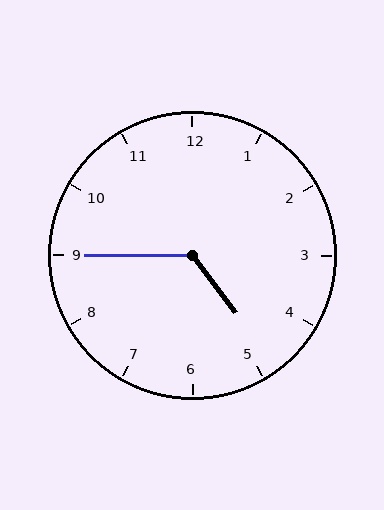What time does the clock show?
4:45.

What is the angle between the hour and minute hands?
Approximately 128 degrees.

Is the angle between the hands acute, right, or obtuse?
It is obtuse.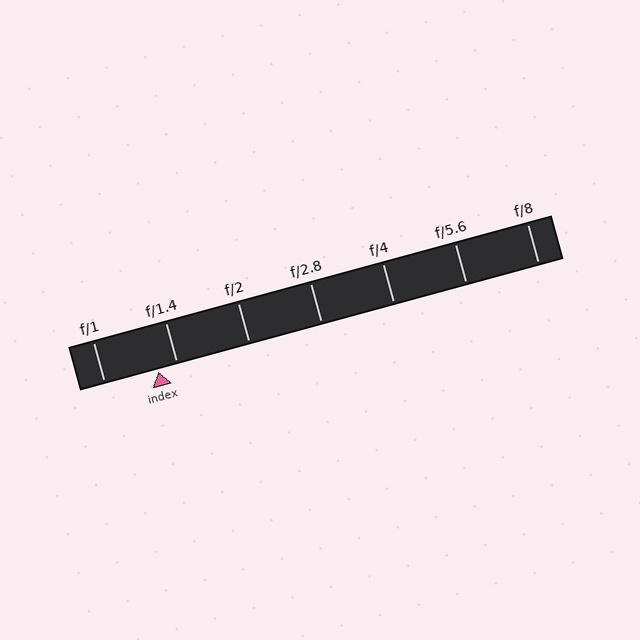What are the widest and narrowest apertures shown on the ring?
The widest aperture shown is f/1 and the narrowest is f/8.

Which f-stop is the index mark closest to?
The index mark is closest to f/1.4.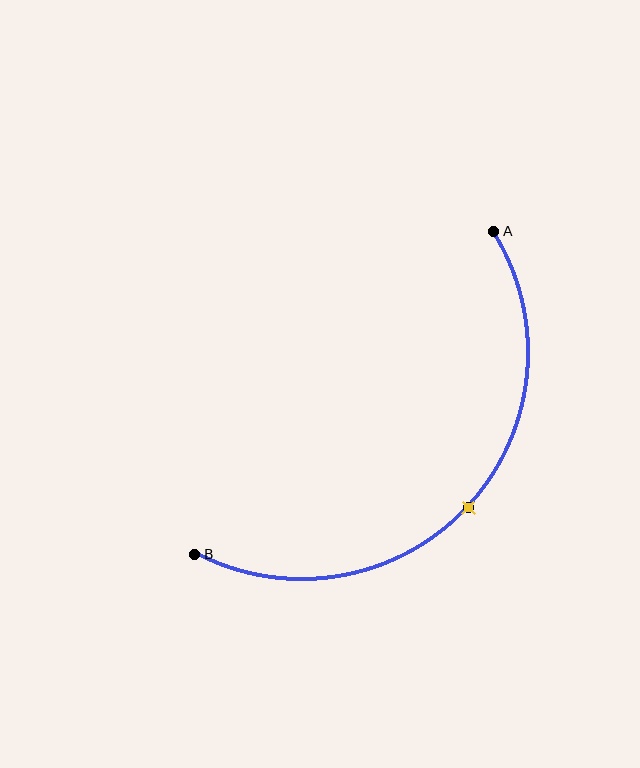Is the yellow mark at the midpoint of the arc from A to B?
Yes. The yellow mark lies on the arc at equal arc-length from both A and B — it is the arc midpoint.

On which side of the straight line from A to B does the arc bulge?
The arc bulges below and to the right of the straight line connecting A and B.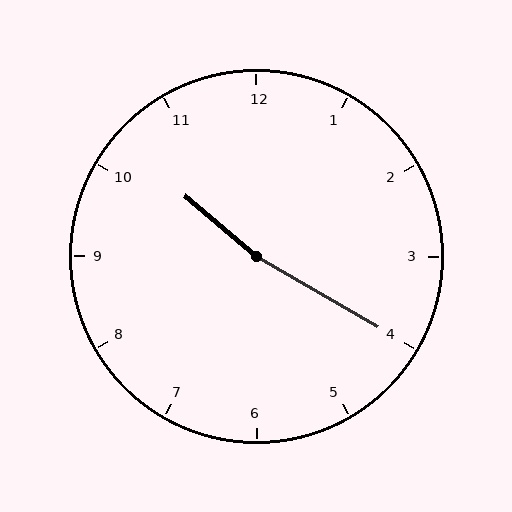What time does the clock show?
10:20.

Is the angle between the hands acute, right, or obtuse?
It is obtuse.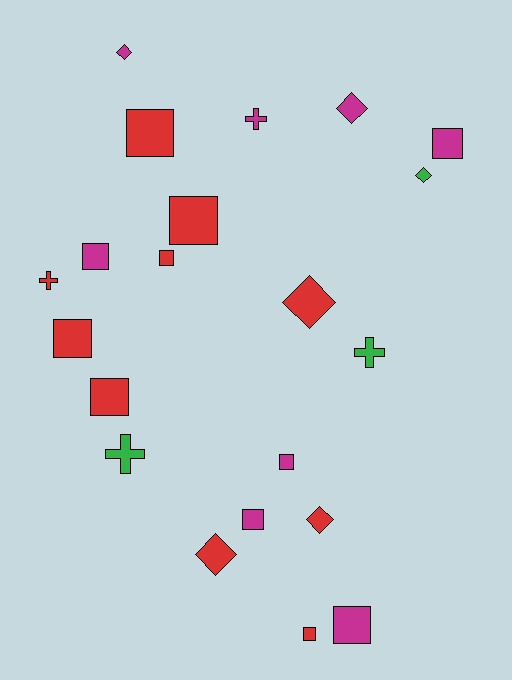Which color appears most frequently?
Red, with 10 objects.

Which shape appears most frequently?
Square, with 11 objects.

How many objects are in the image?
There are 21 objects.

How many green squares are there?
There are no green squares.